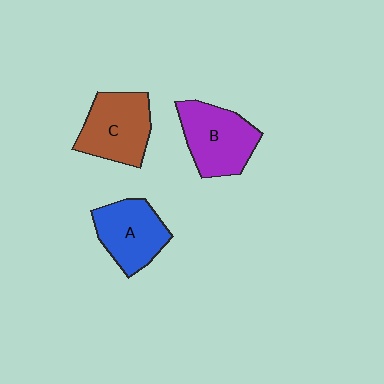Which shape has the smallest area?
Shape A (blue).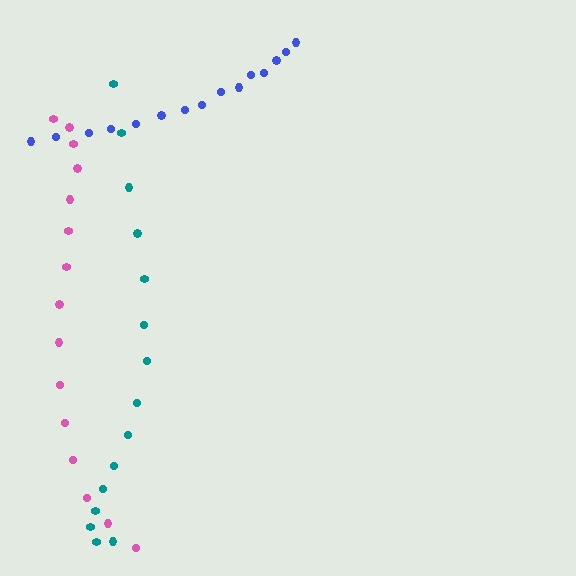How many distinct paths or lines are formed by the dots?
There are 3 distinct paths.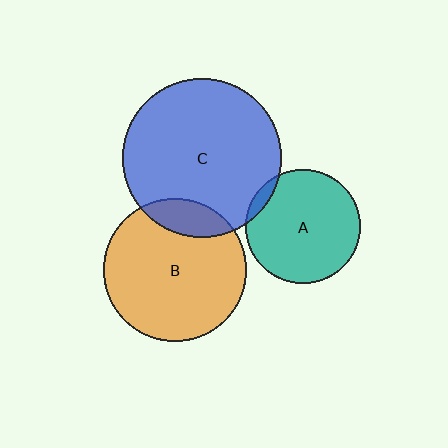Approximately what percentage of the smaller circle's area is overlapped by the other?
Approximately 5%.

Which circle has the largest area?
Circle C (blue).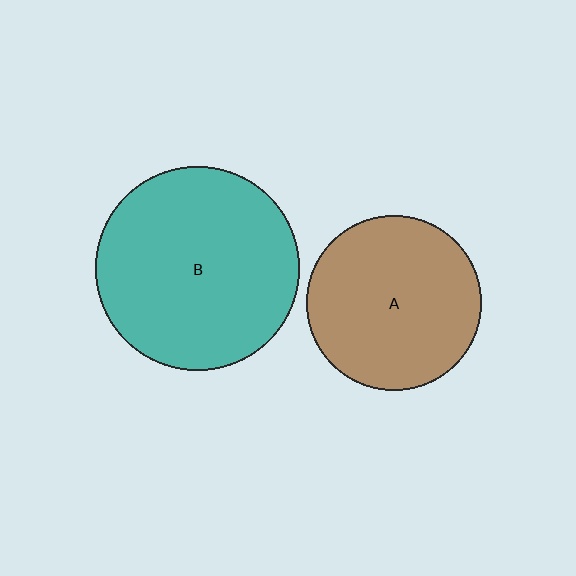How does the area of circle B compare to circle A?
Approximately 1.4 times.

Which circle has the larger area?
Circle B (teal).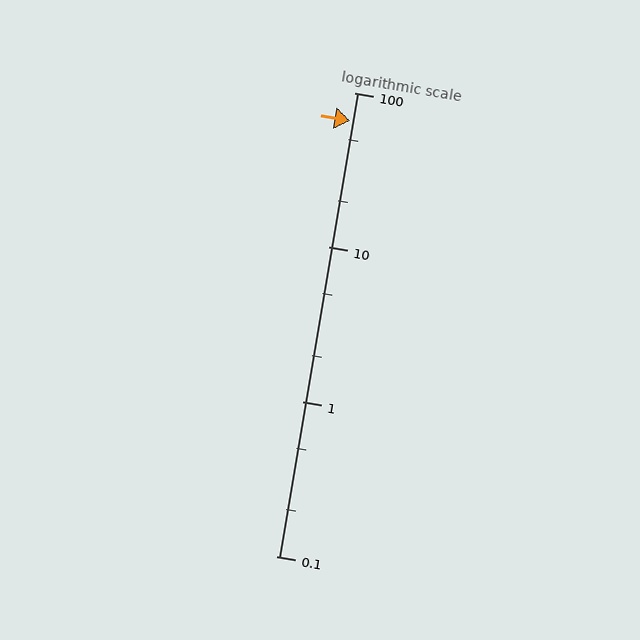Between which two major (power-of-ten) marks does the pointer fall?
The pointer is between 10 and 100.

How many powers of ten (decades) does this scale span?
The scale spans 3 decades, from 0.1 to 100.